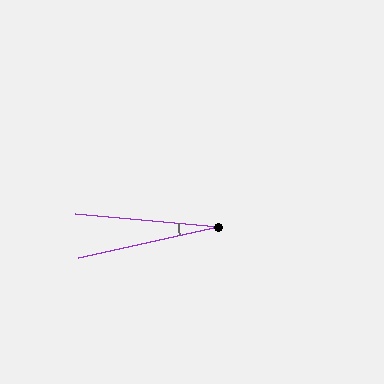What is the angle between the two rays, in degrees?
Approximately 18 degrees.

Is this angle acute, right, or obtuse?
It is acute.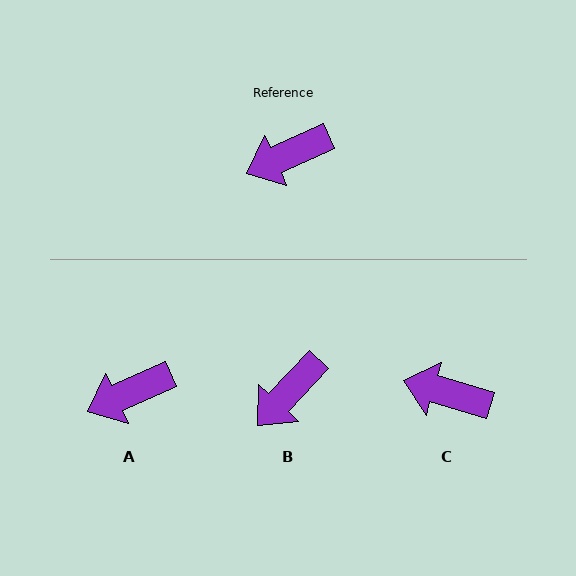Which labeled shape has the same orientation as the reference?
A.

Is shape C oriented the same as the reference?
No, it is off by about 40 degrees.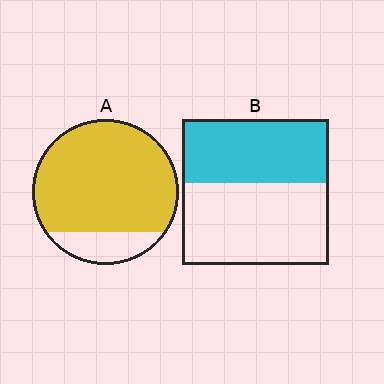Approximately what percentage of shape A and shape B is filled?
A is approximately 85% and B is approximately 45%.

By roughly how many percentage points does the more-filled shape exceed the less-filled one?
By roughly 40 percentage points (A over B).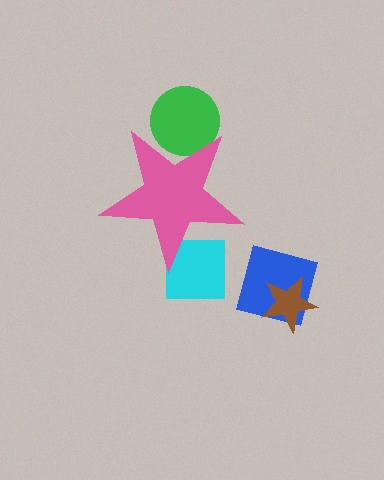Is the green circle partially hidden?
Yes, the green circle is partially hidden behind the pink star.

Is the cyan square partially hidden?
Yes, the cyan square is partially hidden behind the pink star.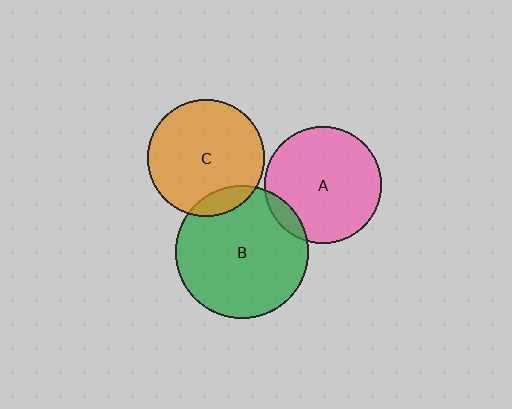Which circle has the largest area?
Circle B (green).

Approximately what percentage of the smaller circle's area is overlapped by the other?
Approximately 10%.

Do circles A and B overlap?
Yes.